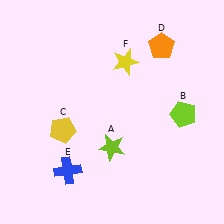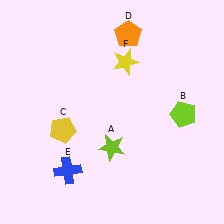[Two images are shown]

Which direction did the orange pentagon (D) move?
The orange pentagon (D) moved left.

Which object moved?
The orange pentagon (D) moved left.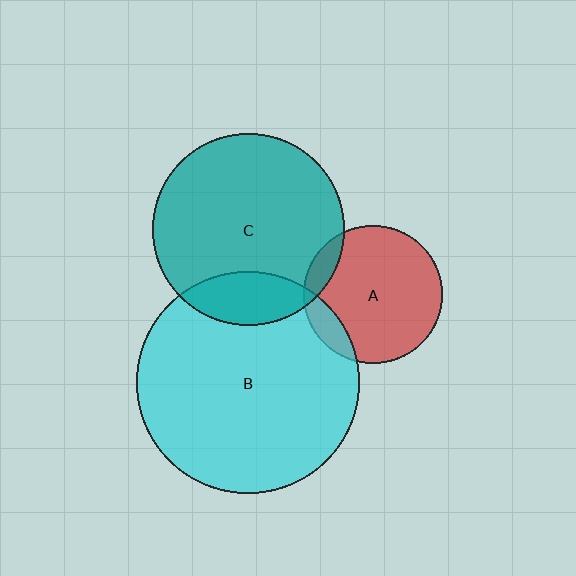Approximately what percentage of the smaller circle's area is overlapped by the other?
Approximately 10%.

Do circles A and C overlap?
Yes.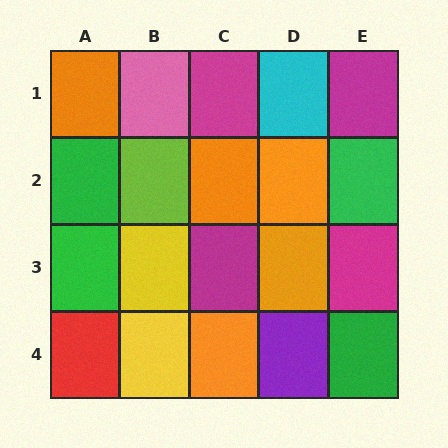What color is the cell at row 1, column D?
Cyan.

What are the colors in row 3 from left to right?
Green, yellow, magenta, orange, magenta.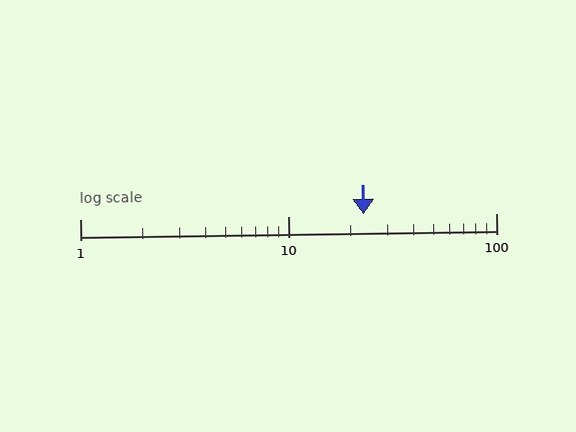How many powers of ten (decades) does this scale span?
The scale spans 2 decades, from 1 to 100.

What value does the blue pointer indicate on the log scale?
The pointer indicates approximately 23.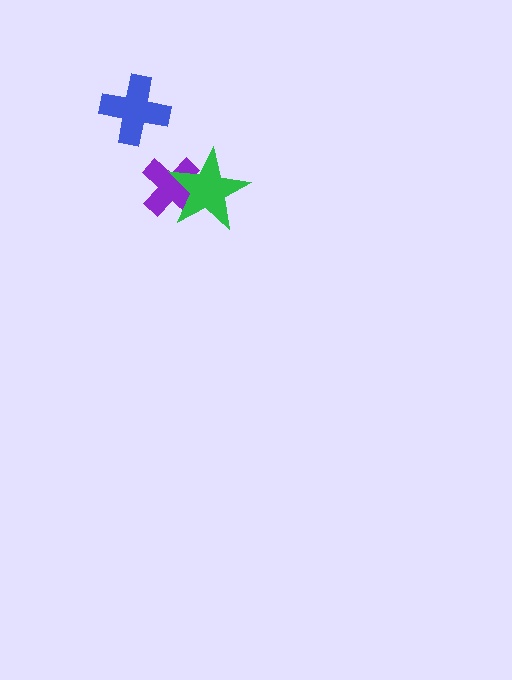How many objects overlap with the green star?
1 object overlaps with the green star.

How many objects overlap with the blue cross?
0 objects overlap with the blue cross.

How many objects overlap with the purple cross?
1 object overlaps with the purple cross.